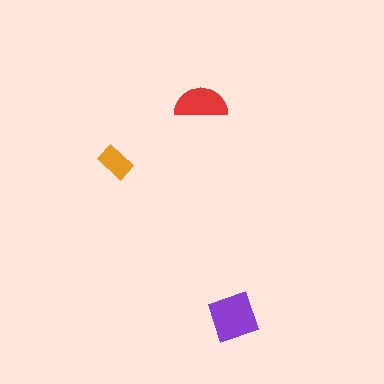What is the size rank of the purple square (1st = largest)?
1st.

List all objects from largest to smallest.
The purple square, the red semicircle, the orange rectangle.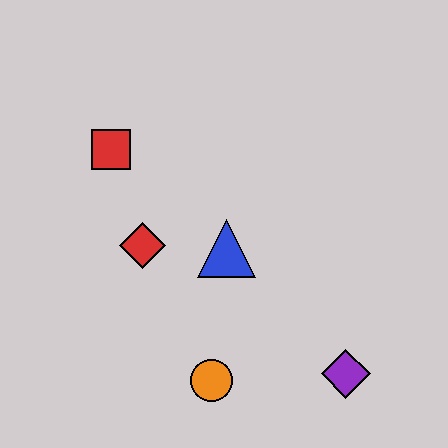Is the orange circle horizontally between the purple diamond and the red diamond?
Yes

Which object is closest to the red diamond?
The blue triangle is closest to the red diamond.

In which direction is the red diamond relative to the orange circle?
The red diamond is above the orange circle.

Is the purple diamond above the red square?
No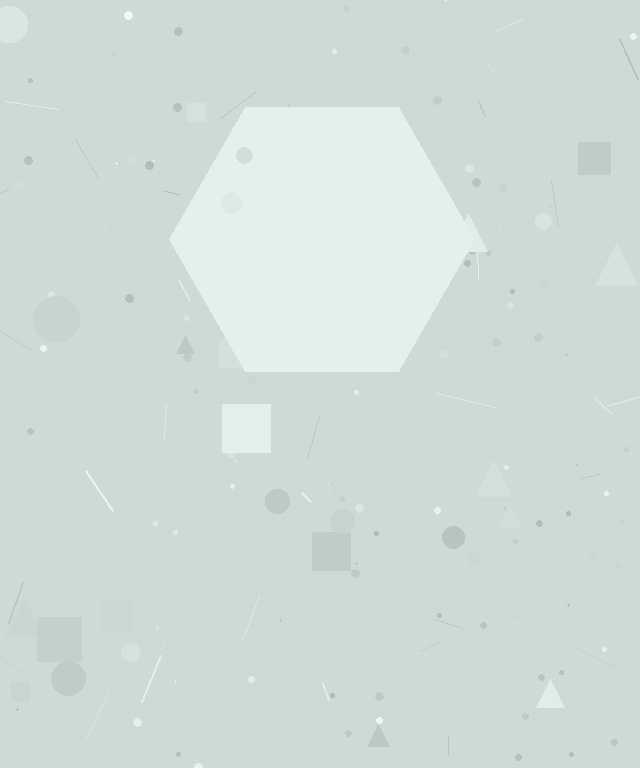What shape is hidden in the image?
A hexagon is hidden in the image.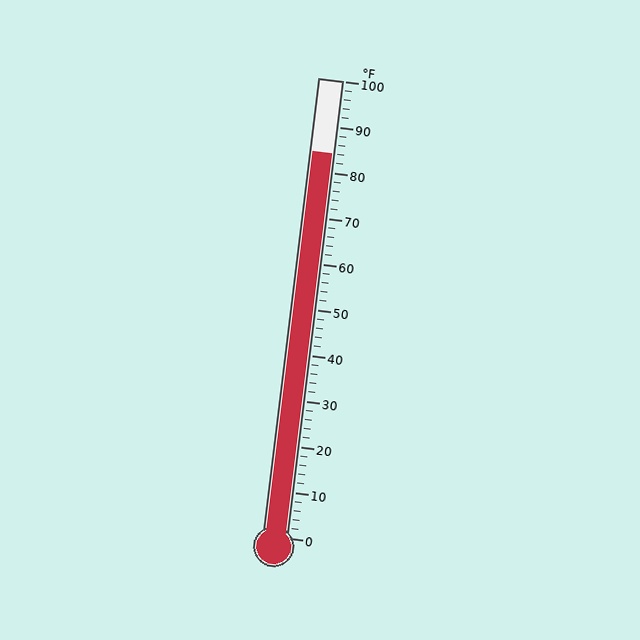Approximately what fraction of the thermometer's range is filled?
The thermometer is filled to approximately 85% of its range.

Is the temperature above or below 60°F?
The temperature is above 60°F.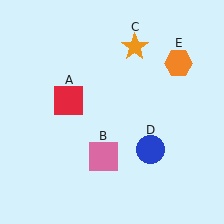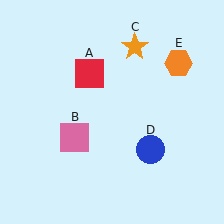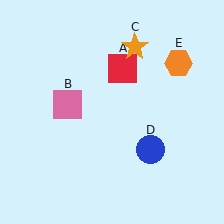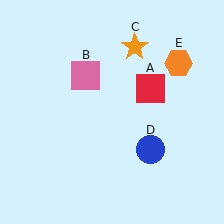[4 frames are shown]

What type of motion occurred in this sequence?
The red square (object A), pink square (object B) rotated clockwise around the center of the scene.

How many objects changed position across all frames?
2 objects changed position: red square (object A), pink square (object B).